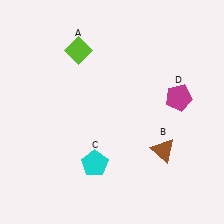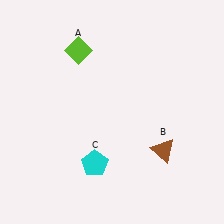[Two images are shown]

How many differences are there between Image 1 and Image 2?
There is 1 difference between the two images.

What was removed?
The magenta pentagon (D) was removed in Image 2.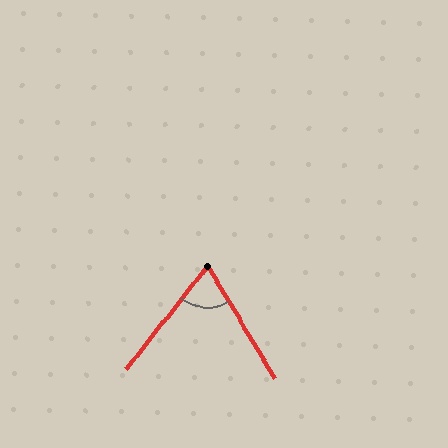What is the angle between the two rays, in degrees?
Approximately 69 degrees.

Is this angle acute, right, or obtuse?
It is acute.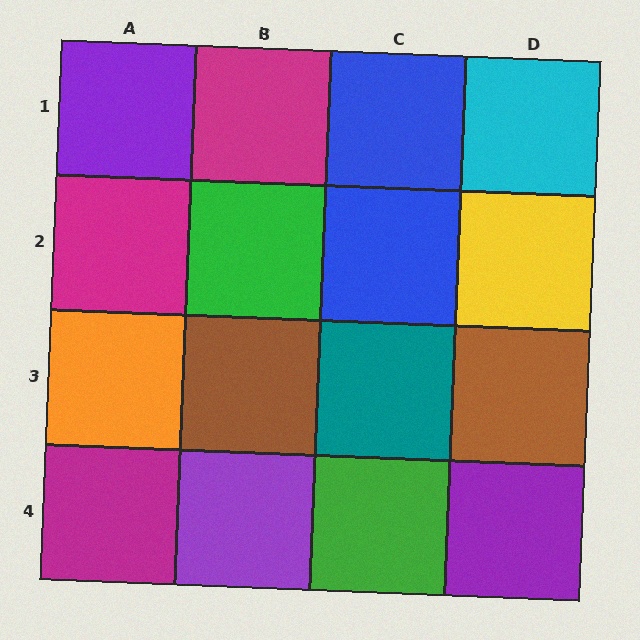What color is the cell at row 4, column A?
Magenta.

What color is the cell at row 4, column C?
Green.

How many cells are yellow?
1 cell is yellow.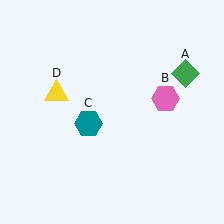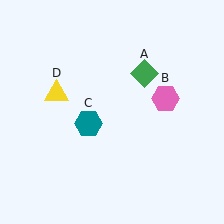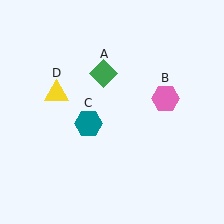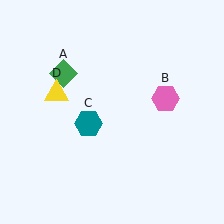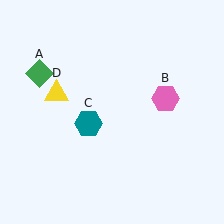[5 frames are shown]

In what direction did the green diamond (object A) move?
The green diamond (object A) moved left.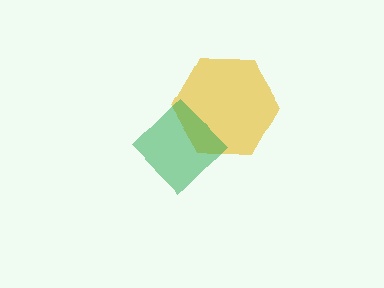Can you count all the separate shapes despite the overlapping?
Yes, there are 2 separate shapes.